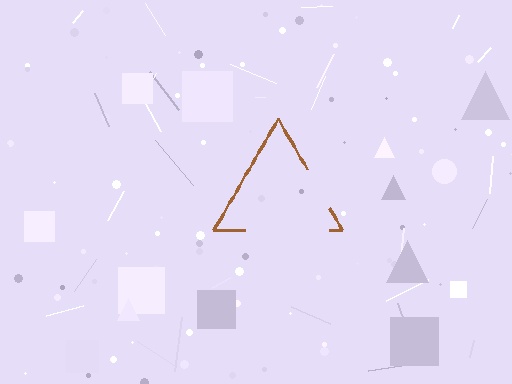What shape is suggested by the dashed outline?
The dashed outline suggests a triangle.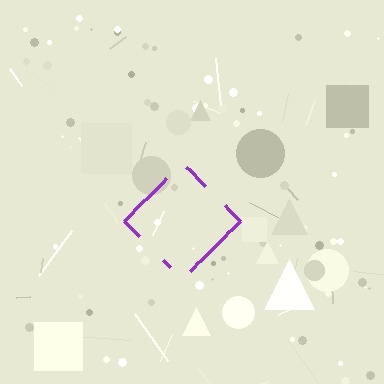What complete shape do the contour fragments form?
The contour fragments form a diamond.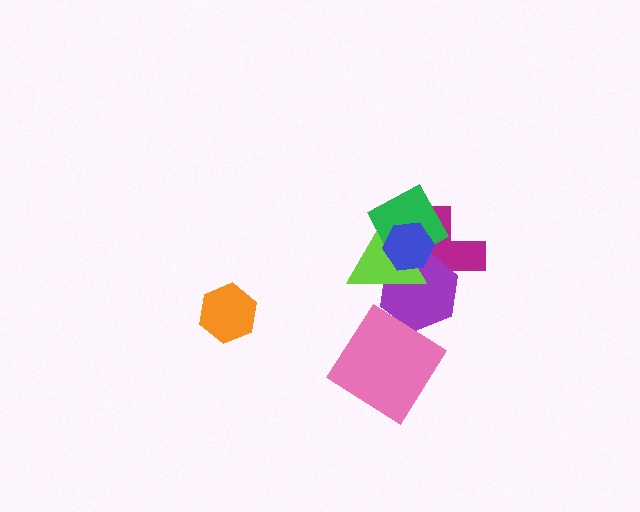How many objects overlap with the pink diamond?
0 objects overlap with the pink diamond.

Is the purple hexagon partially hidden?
Yes, it is partially covered by another shape.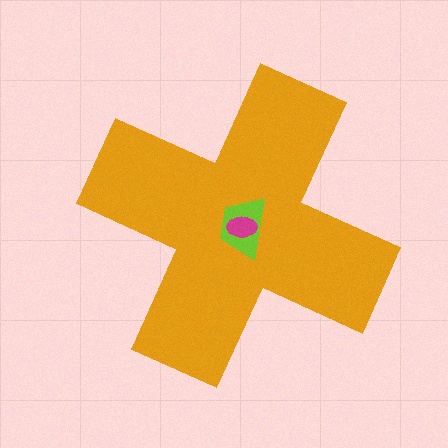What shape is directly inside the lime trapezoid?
The magenta ellipse.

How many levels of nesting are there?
3.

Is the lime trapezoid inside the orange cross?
Yes.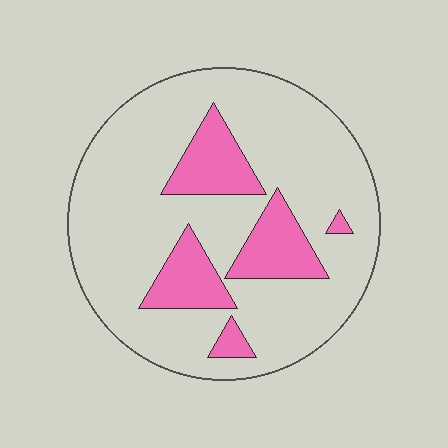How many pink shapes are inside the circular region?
5.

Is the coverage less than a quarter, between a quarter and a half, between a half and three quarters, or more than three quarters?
Less than a quarter.